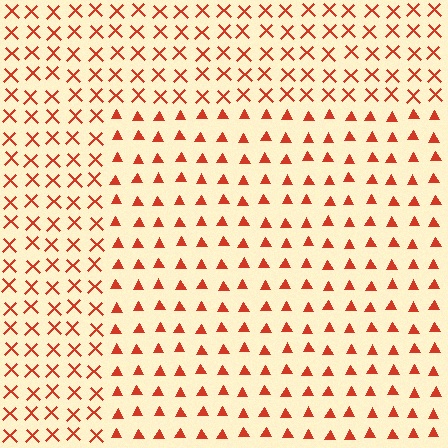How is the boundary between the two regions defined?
The boundary is defined by a change in element shape: triangles inside vs. X marks outside. All elements share the same color and spacing.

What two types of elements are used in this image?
The image uses triangles inside the rectangle region and X marks outside it.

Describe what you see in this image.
The image is filled with small red elements arranged in a uniform grid. A rectangle-shaped region contains triangles, while the surrounding area contains X marks. The boundary is defined purely by the change in element shape.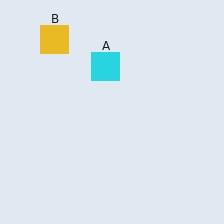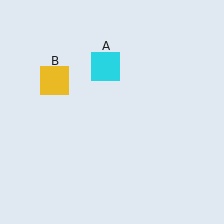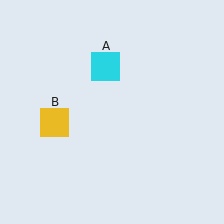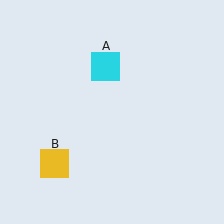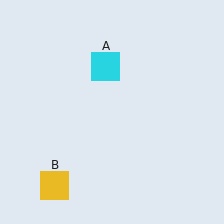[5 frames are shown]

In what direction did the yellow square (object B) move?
The yellow square (object B) moved down.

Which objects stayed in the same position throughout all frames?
Cyan square (object A) remained stationary.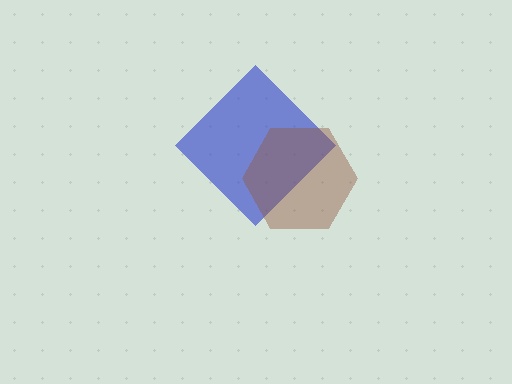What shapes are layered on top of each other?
The layered shapes are: a blue diamond, a brown hexagon.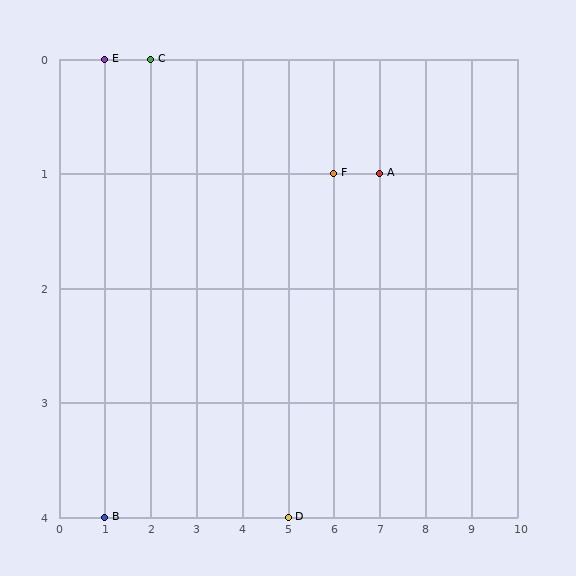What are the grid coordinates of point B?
Point B is at grid coordinates (1, 4).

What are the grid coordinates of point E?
Point E is at grid coordinates (1, 0).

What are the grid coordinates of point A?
Point A is at grid coordinates (7, 1).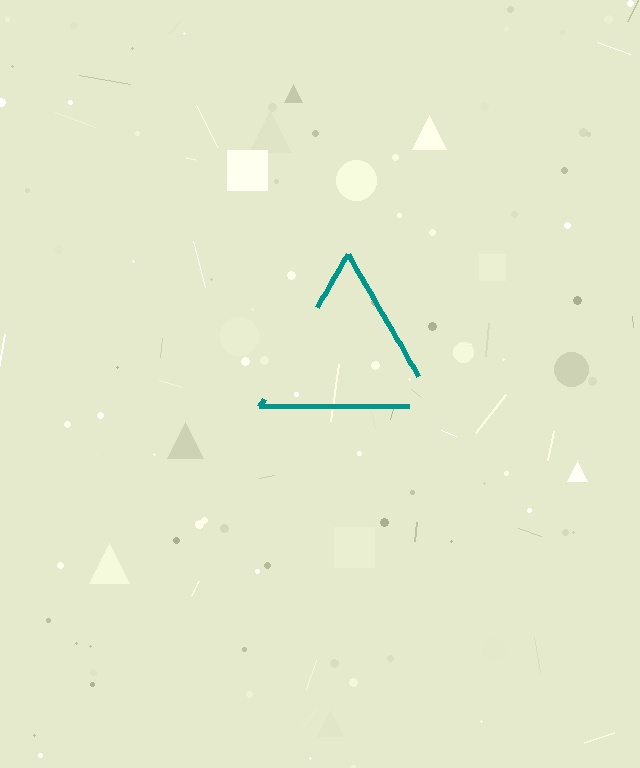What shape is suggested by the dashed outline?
The dashed outline suggests a triangle.